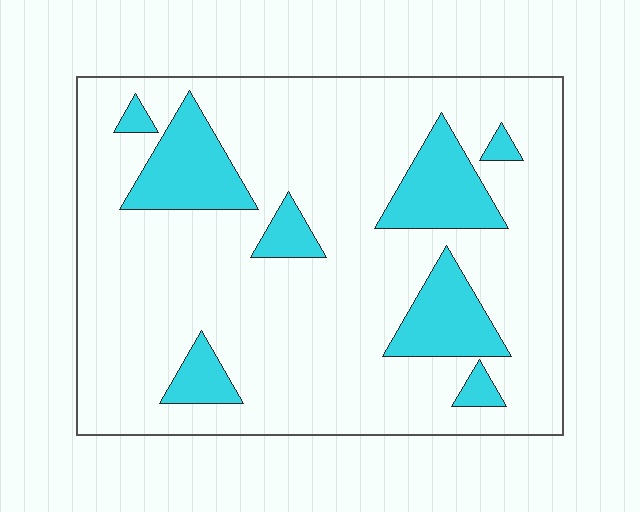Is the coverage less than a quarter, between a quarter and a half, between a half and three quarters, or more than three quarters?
Less than a quarter.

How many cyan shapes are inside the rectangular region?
8.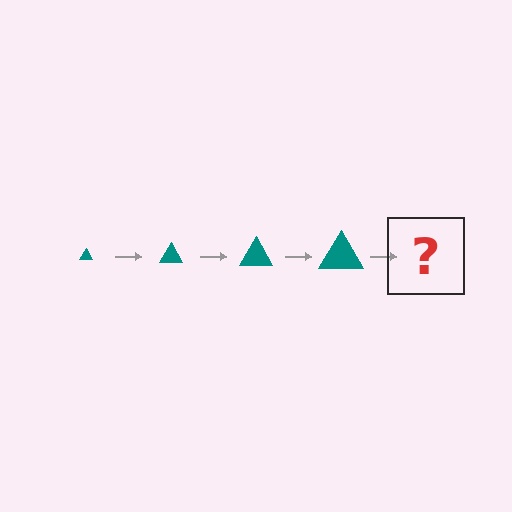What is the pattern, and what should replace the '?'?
The pattern is that the triangle gets progressively larger each step. The '?' should be a teal triangle, larger than the previous one.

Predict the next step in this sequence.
The next step is a teal triangle, larger than the previous one.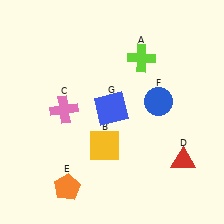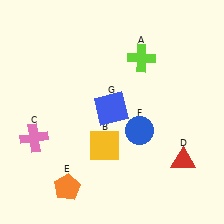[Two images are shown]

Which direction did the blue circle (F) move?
The blue circle (F) moved down.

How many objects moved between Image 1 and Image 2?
2 objects moved between the two images.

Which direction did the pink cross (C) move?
The pink cross (C) moved left.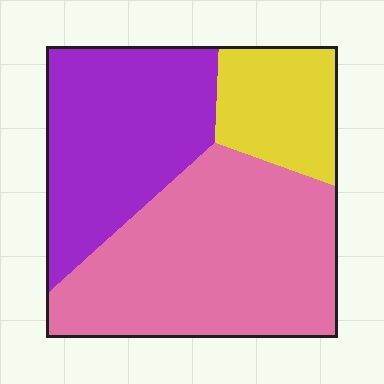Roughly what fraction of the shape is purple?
Purple covers roughly 35% of the shape.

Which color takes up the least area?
Yellow, at roughly 15%.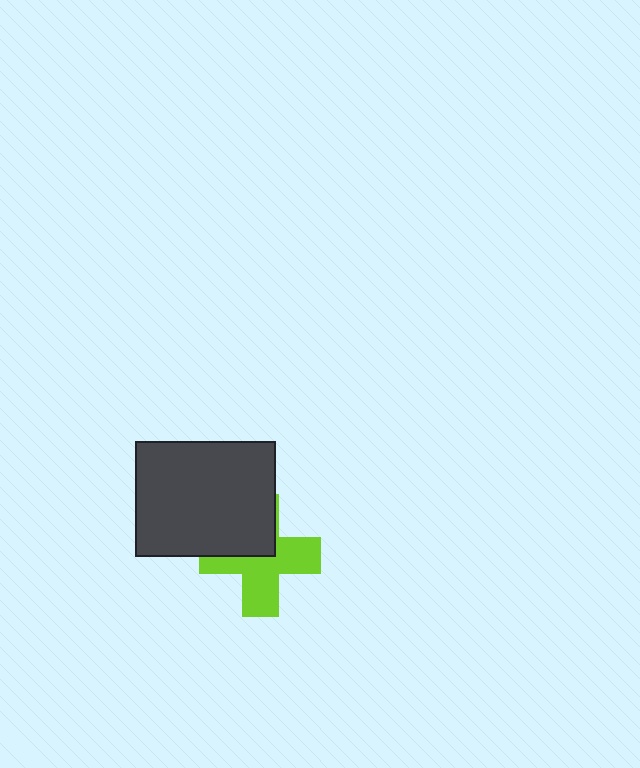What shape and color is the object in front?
The object in front is a dark gray rectangle.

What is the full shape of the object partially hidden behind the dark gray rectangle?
The partially hidden object is a lime cross.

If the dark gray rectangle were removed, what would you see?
You would see the complete lime cross.